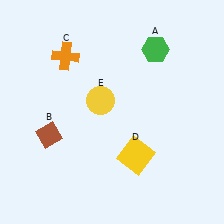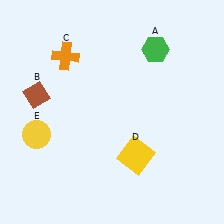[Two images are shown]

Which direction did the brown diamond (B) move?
The brown diamond (B) moved up.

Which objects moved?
The objects that moved are: the brown diamond (B), the yellow circle (E).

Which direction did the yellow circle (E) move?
The yellow circle (E) moved left.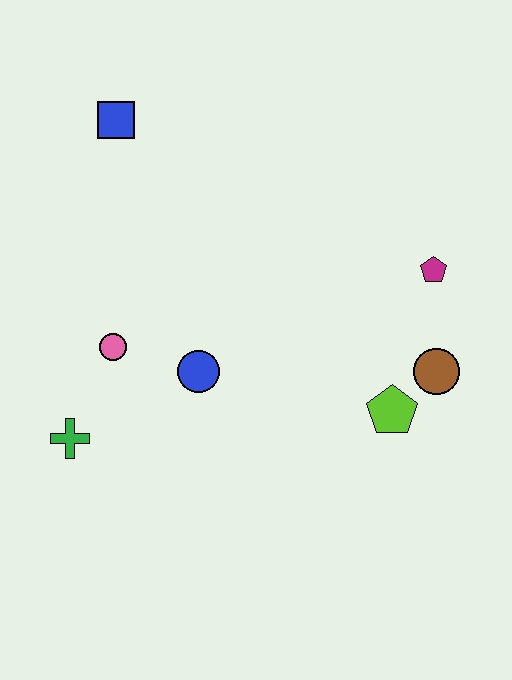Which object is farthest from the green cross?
The magenta pentagon is farthest from the green cross.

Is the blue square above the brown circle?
Yes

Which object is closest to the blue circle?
The pink circle is closest to the blue circle.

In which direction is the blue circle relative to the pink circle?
The blue circle is to the right of the pink circle.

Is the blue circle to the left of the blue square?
No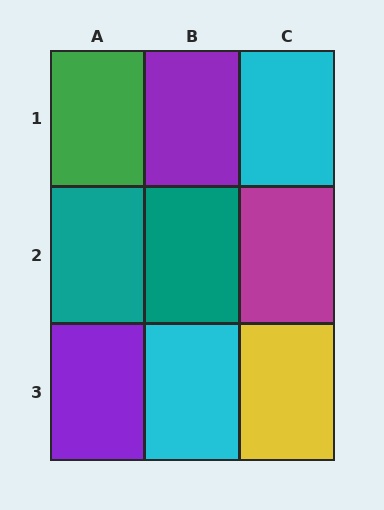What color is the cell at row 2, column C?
Magenta.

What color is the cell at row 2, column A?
Teal.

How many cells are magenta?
1 cell is magenta.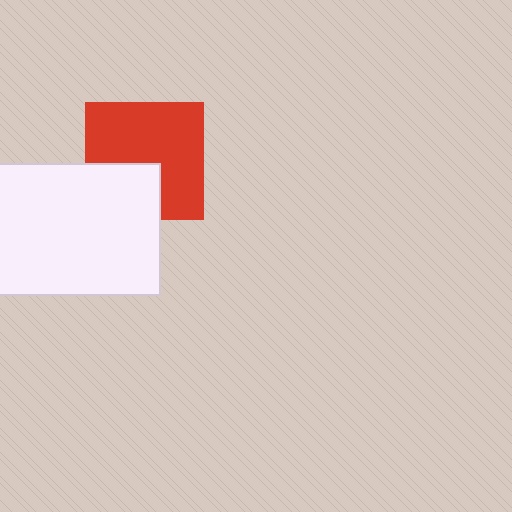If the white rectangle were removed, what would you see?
You would see the complete red square.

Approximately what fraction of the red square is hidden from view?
Roughly 31% of the red square is hidden behind the white rectangle.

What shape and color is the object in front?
The object in front is a white rectangle.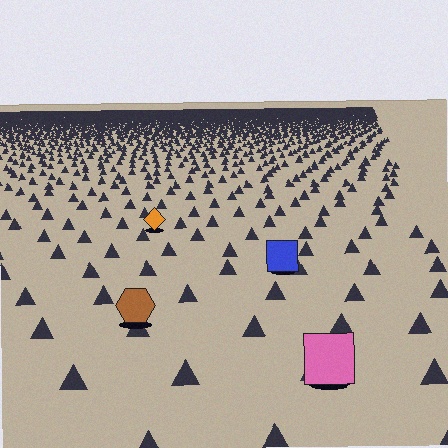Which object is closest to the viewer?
The pink square is closest. The texture marks near it are larger and more spread out.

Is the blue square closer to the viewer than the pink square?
No. The pink square is closer — you can tell from the texture gradient: the ground texture is coarser near it.